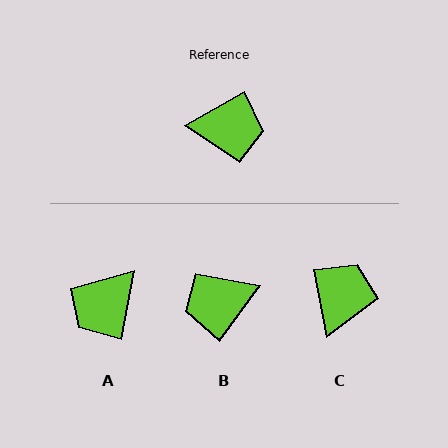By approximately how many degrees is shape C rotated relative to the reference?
Approximately 71 degrees counter-clockwise.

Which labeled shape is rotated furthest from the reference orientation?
B, about 157 degrees away.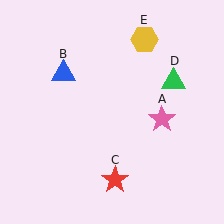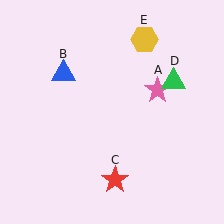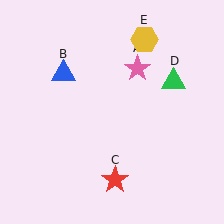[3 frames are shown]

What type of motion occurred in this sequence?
The pink star (object A) rotated counterclockwise around the center of the scene.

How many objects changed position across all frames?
1 object changed position: pink star (object A).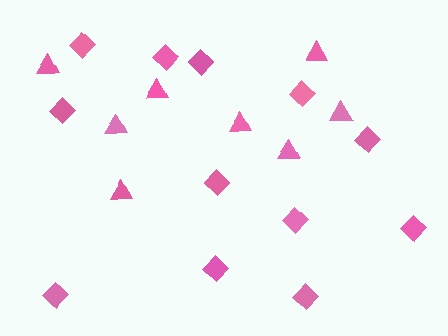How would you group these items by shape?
There are 2 groups: one group of triangles (8) and one group of diamonds (12).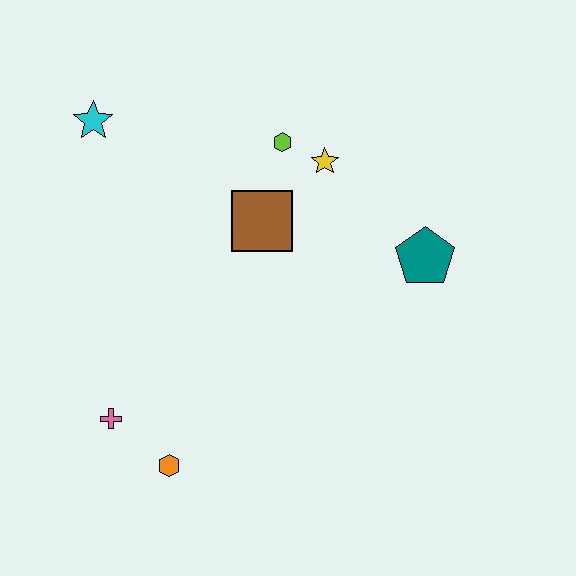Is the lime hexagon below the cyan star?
Yes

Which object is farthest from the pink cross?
The teal pentagon is farthest from the pink cross.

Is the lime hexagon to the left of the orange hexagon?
No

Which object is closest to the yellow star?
The lime hexagon is closest to the yellow star.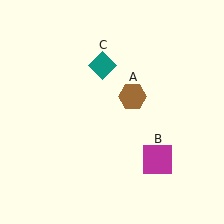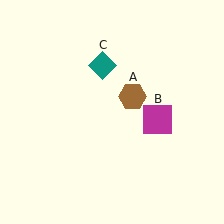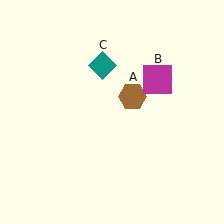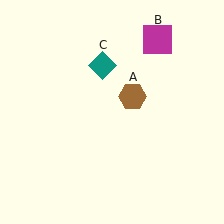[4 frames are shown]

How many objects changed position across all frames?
1 object changed position: magenta square (object B).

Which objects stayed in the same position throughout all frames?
Brown hexagon (object A) and teal diamond (object C) remained stationary.